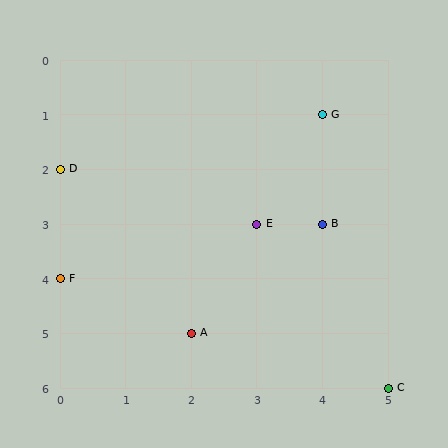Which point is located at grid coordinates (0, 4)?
Point F is at (0, 4).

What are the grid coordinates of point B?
Point B is at grid coordinates (4, 3).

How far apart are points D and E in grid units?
Points D and E are 3 columns and 1 row apart (about 3.2 grid units diagonally).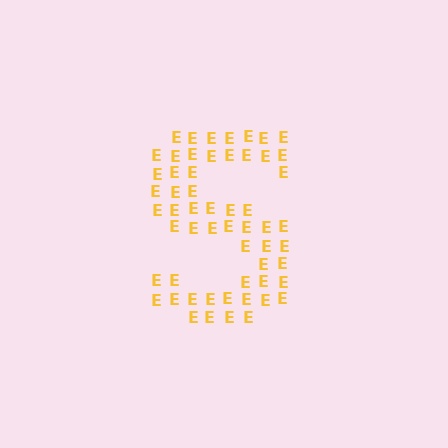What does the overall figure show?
The overall figure shows the letter S.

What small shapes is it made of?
It is made of small letter E's.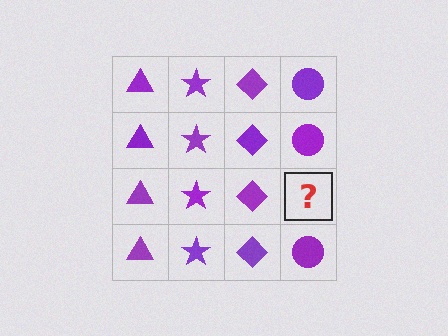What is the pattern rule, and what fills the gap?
The rule is that each column has a consistent shape. The gap should be filled with a purple circle.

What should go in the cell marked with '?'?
The missing cell should contain a purple circle.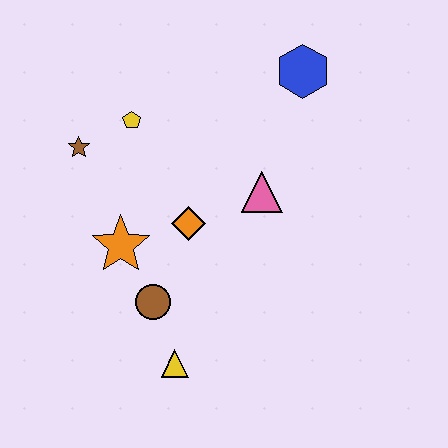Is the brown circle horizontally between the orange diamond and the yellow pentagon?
Yes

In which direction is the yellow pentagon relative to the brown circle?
The yellow pentagon is above the brown circle.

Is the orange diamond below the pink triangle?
Yes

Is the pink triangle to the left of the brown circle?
No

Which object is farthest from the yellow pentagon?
The yellow triangle is farthest from the yellow pentagon.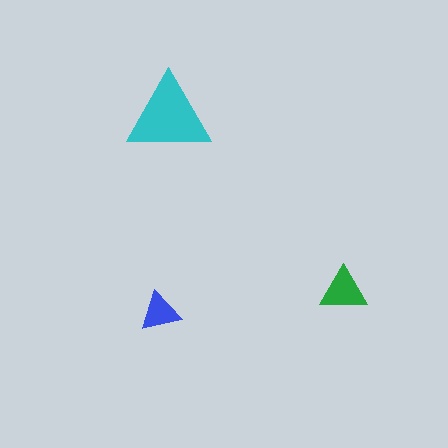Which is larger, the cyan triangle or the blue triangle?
The cyan one.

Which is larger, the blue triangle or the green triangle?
The green one.